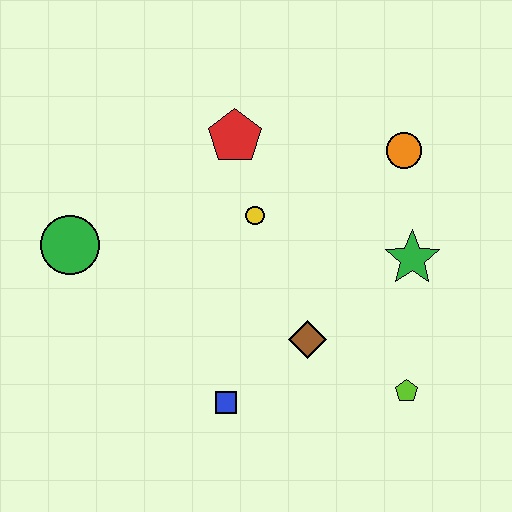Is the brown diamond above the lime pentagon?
Yes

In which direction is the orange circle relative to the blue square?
The orange circle is above the blue square.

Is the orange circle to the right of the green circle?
Yes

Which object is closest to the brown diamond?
The blue square is closest to the brown diamond.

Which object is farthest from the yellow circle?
The lime pentagon is farthest from the yellow circle.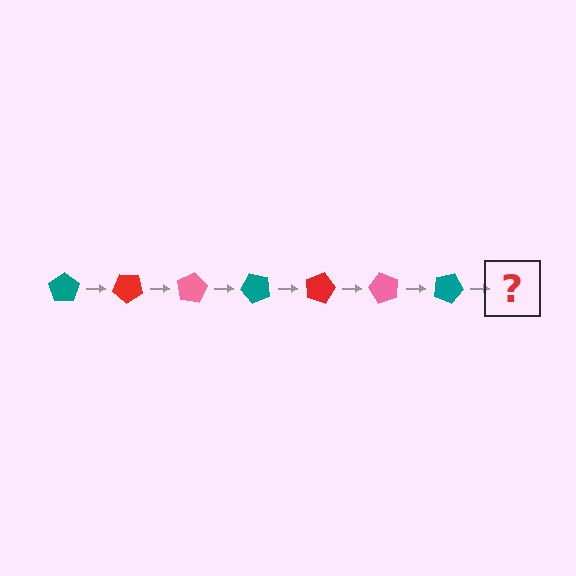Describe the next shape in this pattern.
It should be a red pentagon, rotated 280 degrees from the start.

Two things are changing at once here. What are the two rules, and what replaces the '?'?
The two rules are that it rotates 40 degrees each step and the color cycles through teal, red, and pink. The '?' should be a red pentagon, rotated 280 degrees from the start.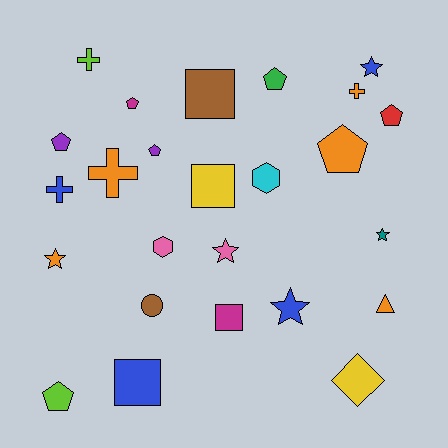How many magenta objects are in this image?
There are 2 magenta objects.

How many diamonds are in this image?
There is 1 diamond.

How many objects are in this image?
There are 25 objects.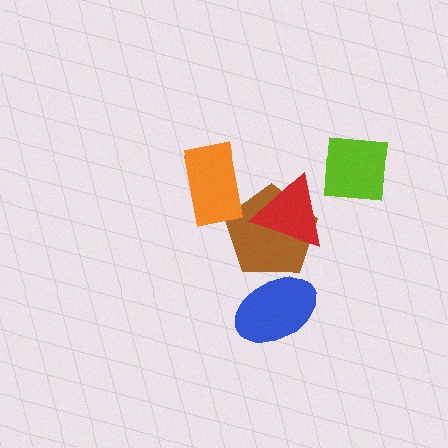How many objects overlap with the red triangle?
1 object overlaps with the red triangle.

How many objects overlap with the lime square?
0 objects overlap with the lime square.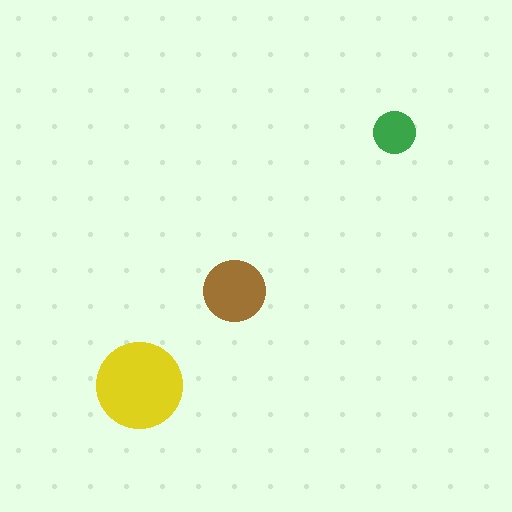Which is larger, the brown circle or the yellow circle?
The yellow one.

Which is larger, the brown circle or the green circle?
The brown one.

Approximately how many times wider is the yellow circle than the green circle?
About 2 times wider.